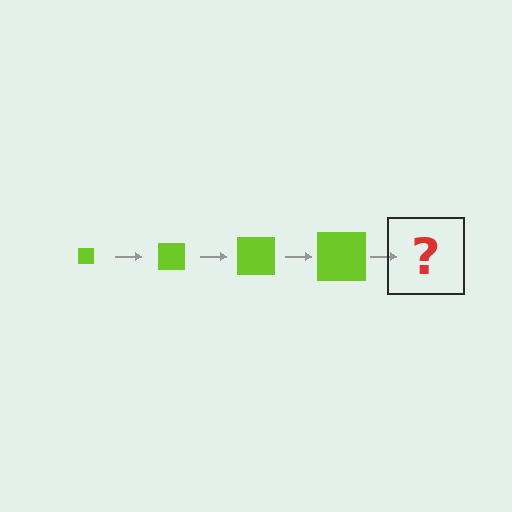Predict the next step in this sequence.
The next step is a lime square, larger than the previous one.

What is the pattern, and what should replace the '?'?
The pattern is that the square gets progressively larger each step. The '?' should be a lime square, larger than the previous one.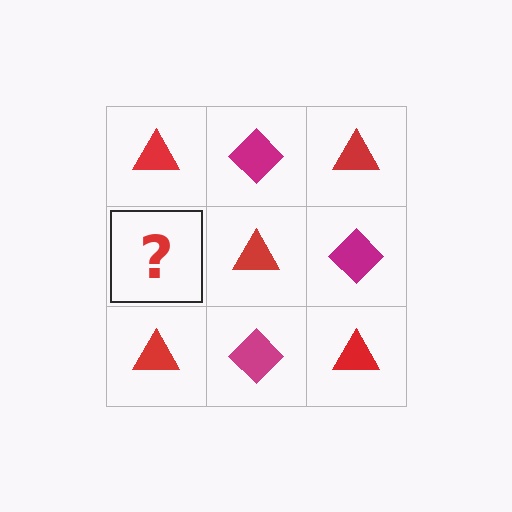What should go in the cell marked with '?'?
The missing cell should contain a magenta diamond.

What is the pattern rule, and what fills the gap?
The rule is that it alternates red triangle and magenta diamond in a checkerboard pattern. The gap should be filled with a magenta diamond.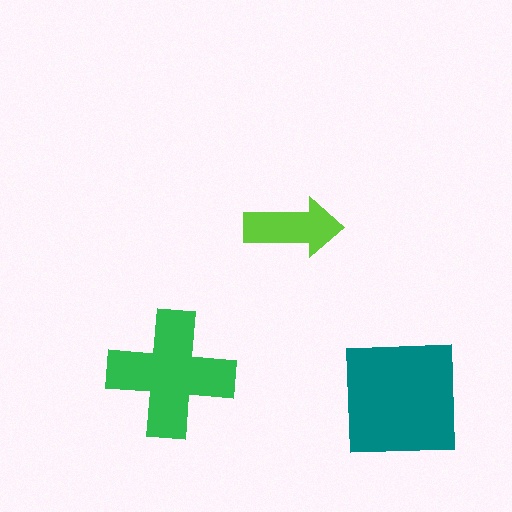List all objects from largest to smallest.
The teal square, the green cross, the lime arrow.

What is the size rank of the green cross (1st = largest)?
2nd.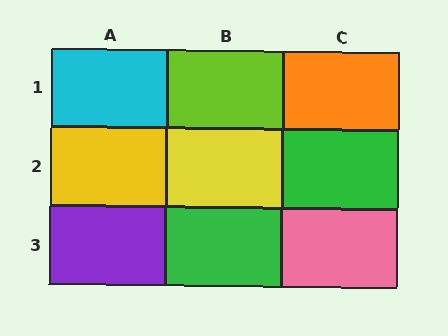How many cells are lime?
1 cell is lime.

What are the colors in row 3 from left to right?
Purple, green, pink.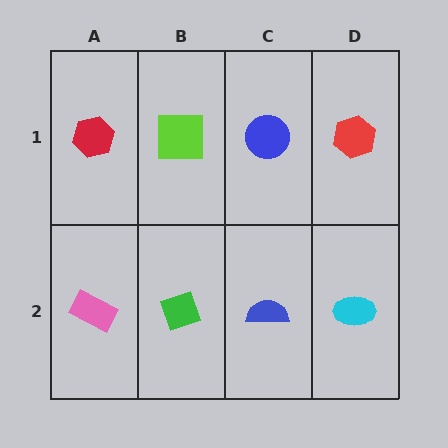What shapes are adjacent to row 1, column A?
A pink rectangle (row 2, column A), a lime square (row 1, column B).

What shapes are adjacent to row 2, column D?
A red hexagon (row 1, column D), a blue semicircle (row 2, column C).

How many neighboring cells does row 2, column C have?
3.